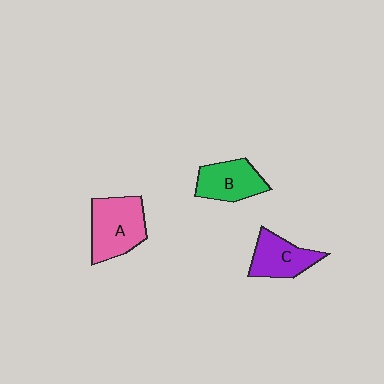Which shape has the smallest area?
Shape C (purple).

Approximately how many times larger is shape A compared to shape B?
Approximately 1.3 times.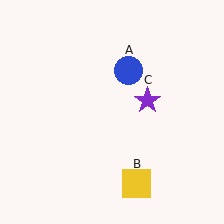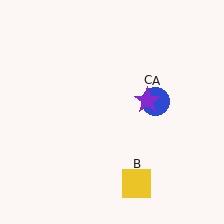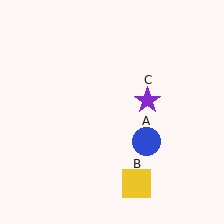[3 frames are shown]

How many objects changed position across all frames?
1 object changed position: blue circle (object A).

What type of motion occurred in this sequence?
The blue circle (object A) rotated clockwise around the center of the scene.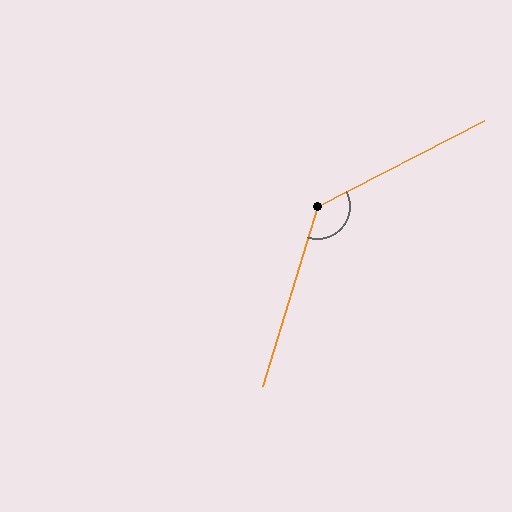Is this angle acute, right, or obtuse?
It is obtuse.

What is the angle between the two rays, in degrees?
Approximately 134 degrees.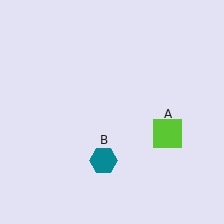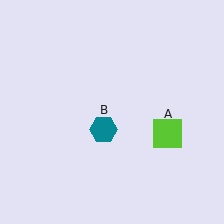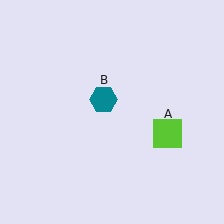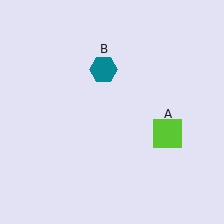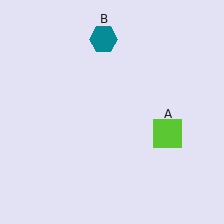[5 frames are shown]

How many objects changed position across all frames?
1 object changed position: teal hexagon (object B).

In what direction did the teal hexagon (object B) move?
The teal hexagon (object B) moved up.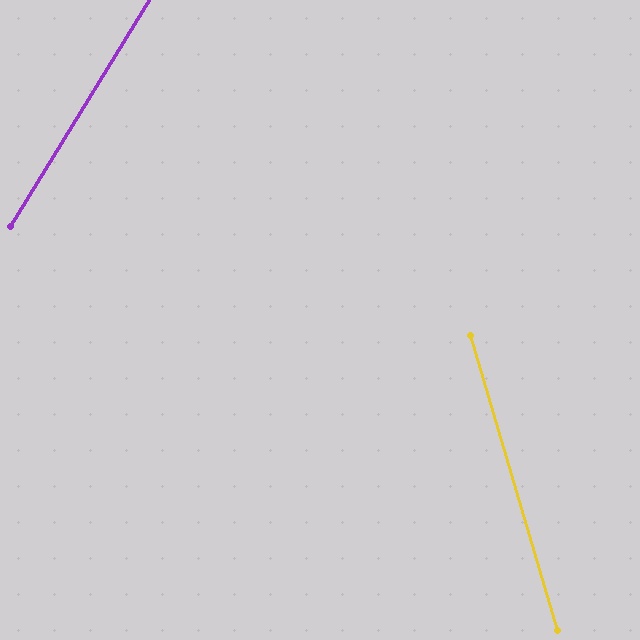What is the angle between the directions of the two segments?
Approximately 48 degrees.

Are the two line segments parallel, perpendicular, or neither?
Neither parallel nor perpendicular — they differ by about 48°.